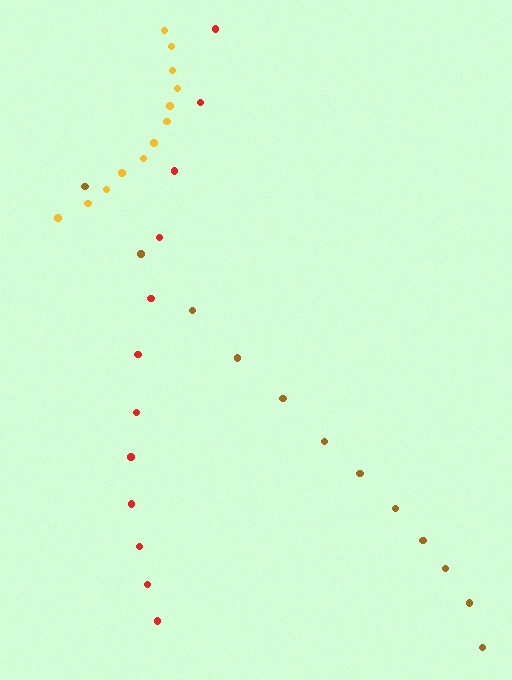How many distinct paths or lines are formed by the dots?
There are 3 distinct paths.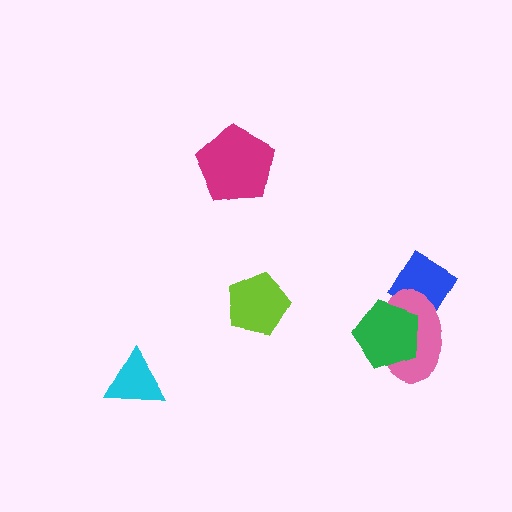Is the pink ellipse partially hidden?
Yes, it is partially covered by another shape.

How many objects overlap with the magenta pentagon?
0 objects overlap with the magenta pentagon.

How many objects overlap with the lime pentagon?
0 objects overlap with the lime pentagon.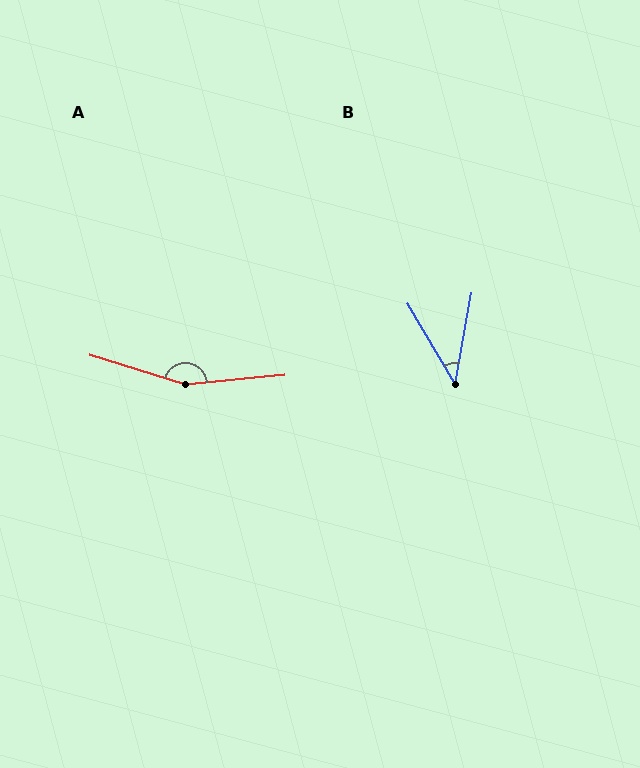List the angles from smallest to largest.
B (41°), A (157°).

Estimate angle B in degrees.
Approximately 41 degrees.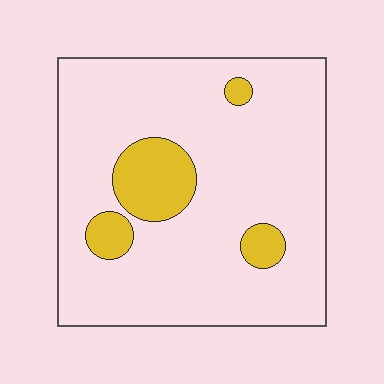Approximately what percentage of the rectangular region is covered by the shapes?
Approximately 15%.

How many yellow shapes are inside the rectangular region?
4.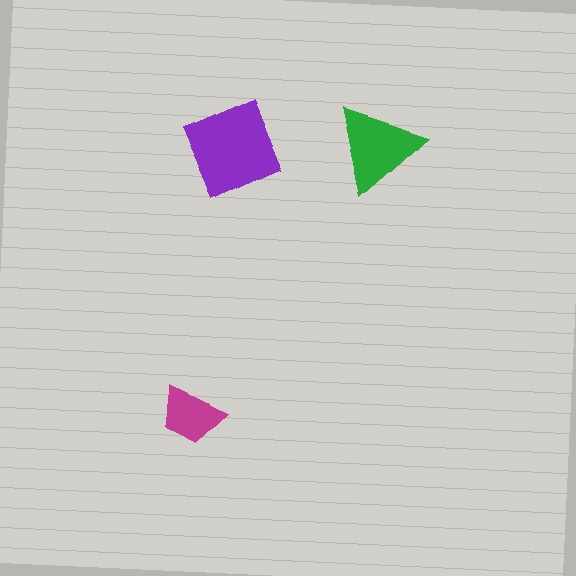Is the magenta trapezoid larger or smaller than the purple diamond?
Smaller.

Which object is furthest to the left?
The magenta trapezoid is leftmost.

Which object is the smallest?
The magenta trapezoid.